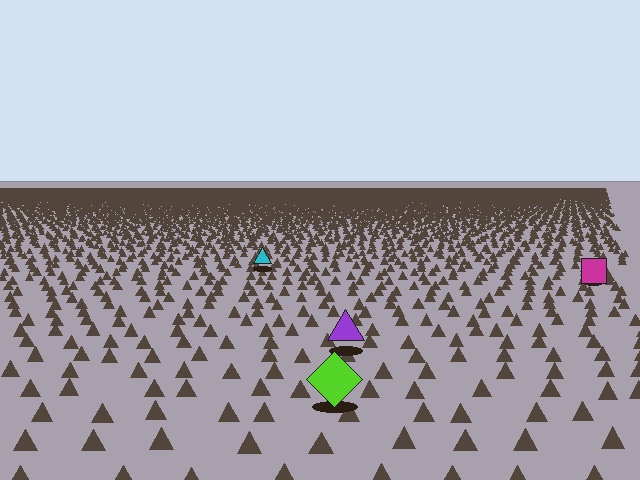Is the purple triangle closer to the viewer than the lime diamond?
No. The lime diamond is closer — you can tell from the texture gradient: the ground texture is coarser near it.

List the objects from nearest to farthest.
From nearest to farthest: the lime diamond, the purple triangle, the magenta square, the cyan triangle.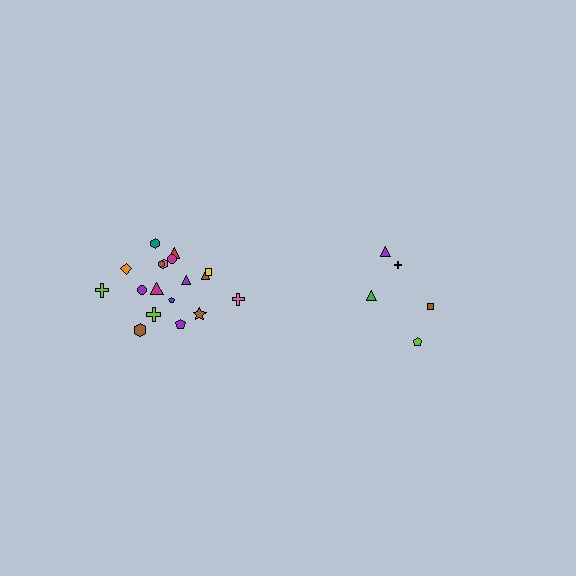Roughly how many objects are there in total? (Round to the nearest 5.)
Roughly 25 objects in total.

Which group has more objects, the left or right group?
The left group.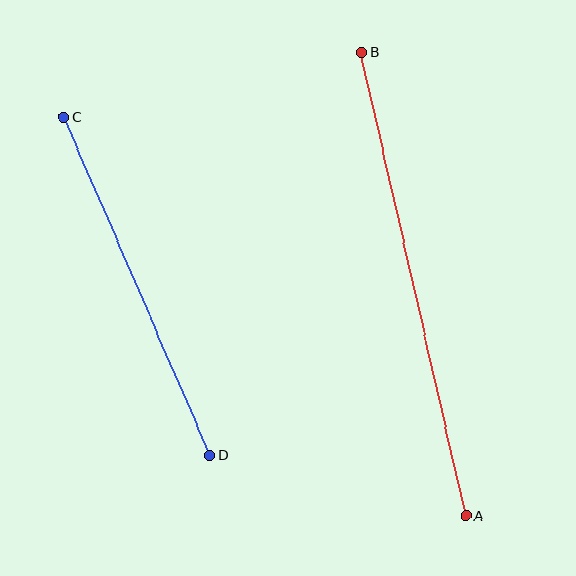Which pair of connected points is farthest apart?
Points A and B are farthest apart.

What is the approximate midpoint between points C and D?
The midpoint is at approximately (137, 286) pixels.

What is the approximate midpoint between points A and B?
The midpoint is at approximately (414, 284) pixels.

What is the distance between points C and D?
The distance is approximately 369 pixels.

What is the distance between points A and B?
The distance is approximately 475 pixels.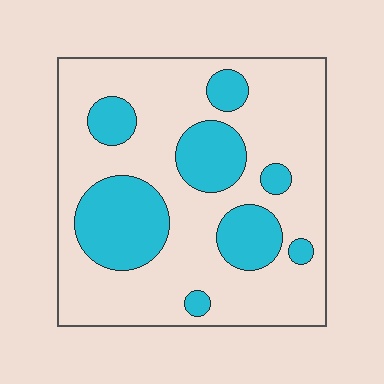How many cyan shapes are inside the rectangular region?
8.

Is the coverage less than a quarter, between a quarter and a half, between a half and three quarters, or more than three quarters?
Between a quarter and a half.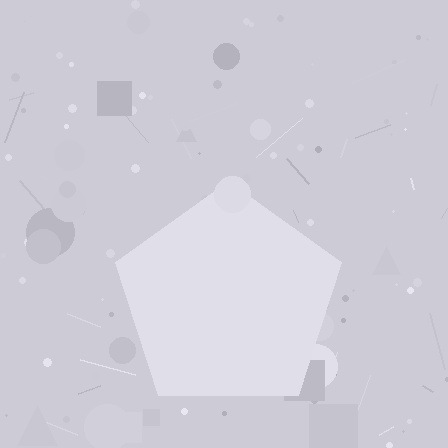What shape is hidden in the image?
A pentagon is hidden in the image.